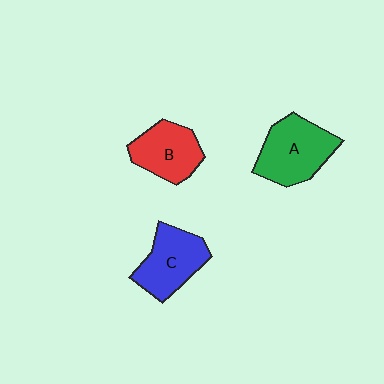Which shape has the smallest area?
Shape B (red).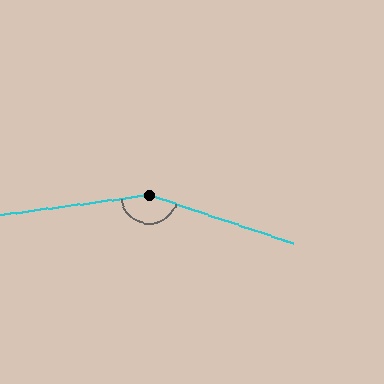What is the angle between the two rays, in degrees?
Approximately 153 degrees.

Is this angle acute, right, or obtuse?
It is obtuse.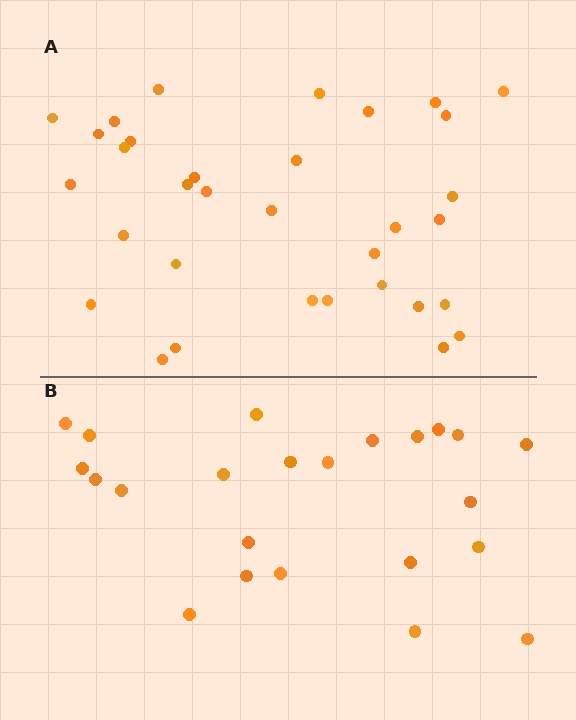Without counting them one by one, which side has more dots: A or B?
Region A (the top region) has more dots.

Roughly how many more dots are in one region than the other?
Region A has roughly 10 or so more dots than region B.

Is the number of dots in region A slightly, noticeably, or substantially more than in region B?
Region A has noticeably more, but not dramatically so. The ratio is roughly 1.4 to 1.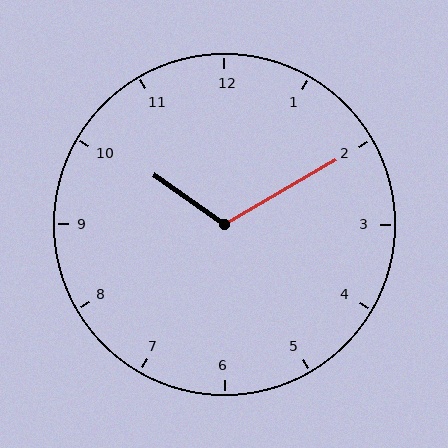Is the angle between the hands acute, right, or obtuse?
It is obtuse.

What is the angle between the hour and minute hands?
Approximately 115 degrees.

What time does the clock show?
10:10.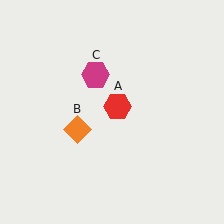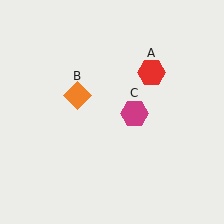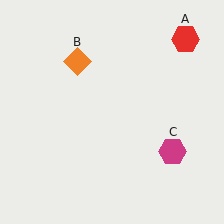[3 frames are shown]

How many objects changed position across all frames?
3 objects changed position: red hexagon (object A), orange diamond (object B), magenta hexagon (object C).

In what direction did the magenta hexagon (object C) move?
The magenta hexagon (object C) moved down and to the right.